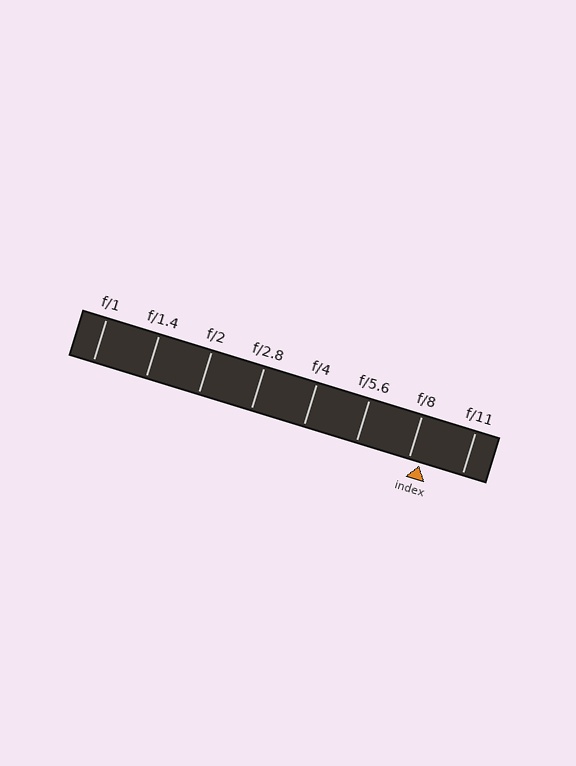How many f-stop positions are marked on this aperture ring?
There are 8 f-stop positions marked.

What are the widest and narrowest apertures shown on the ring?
The widest aperture shown is f/1 and the narrowest is f/11.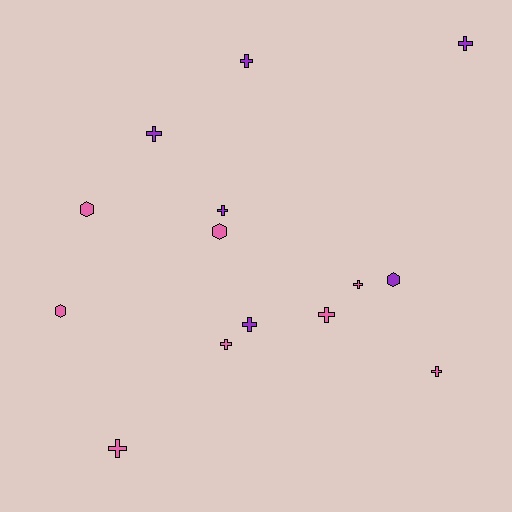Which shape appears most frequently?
Cross, with 10 objects.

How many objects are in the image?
There are 14 objects.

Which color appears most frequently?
Pink, with 8 objects.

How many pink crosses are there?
There are 5 pink crosses.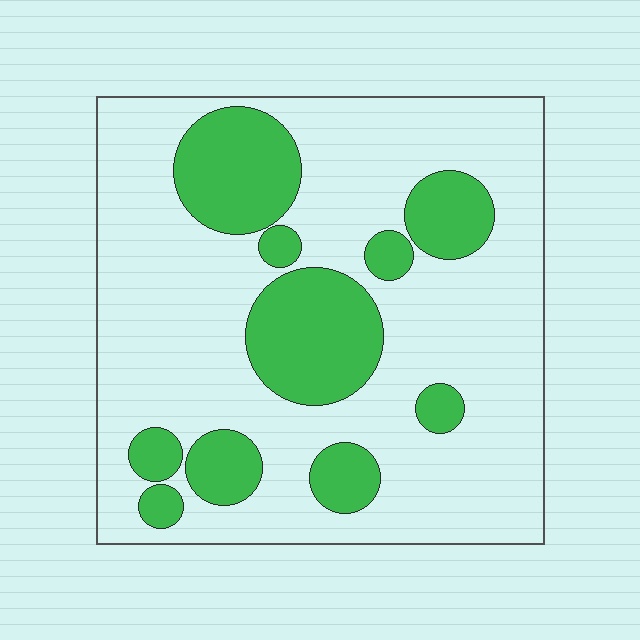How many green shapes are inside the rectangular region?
10.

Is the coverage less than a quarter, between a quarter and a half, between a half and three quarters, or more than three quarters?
Between a quarter and a half.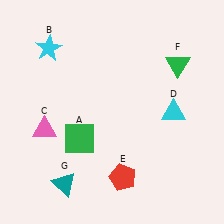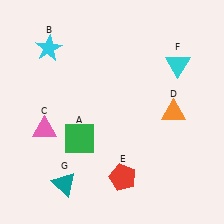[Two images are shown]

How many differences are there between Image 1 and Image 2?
There are 2 differences between the two images.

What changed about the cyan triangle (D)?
In Image 1, D is cyan. In Image 2, it changed to orange.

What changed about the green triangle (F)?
In Image 1, F is green. In Image 2, it changed to cyan.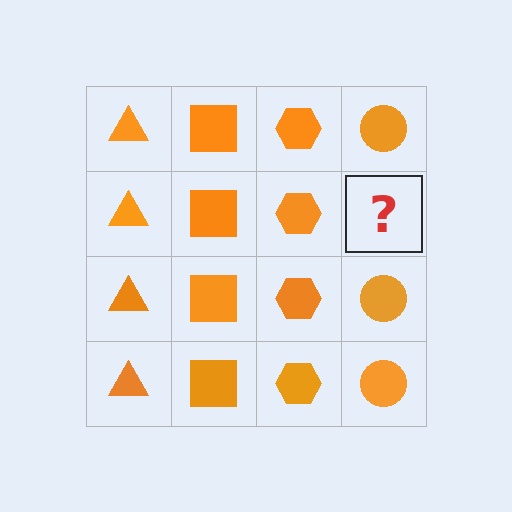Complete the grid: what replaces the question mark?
The question mark should be replaced with an orange circle.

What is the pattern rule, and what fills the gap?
The rule is that each column has a consistent shape. The gap should be filled with an orange circle.